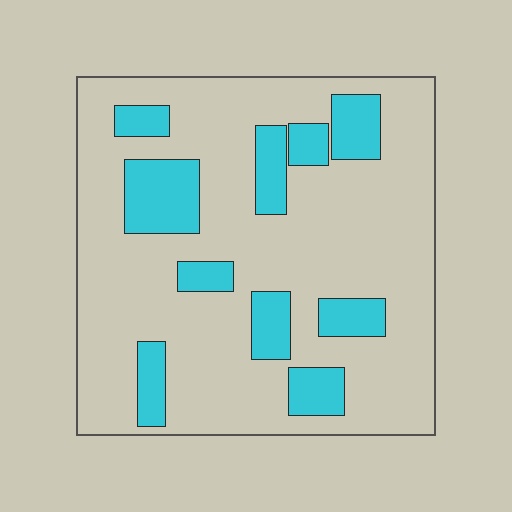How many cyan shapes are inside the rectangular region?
10.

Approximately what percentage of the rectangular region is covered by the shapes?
Approximately 20%.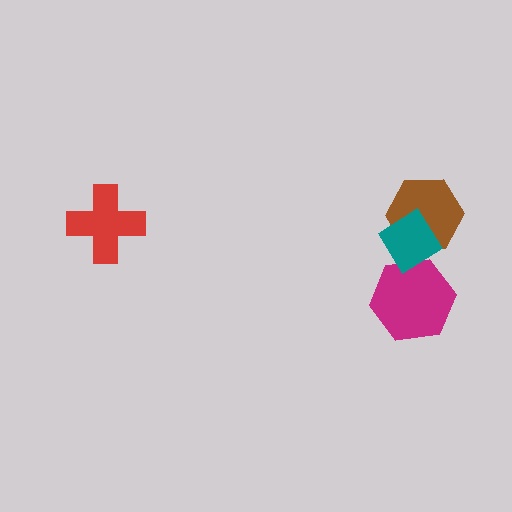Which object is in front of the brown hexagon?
The teal diamond is in front of the brown hexagon.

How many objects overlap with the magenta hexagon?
1 object overlaps with the magenta hexagon.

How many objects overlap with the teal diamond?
2 objects overlap with the teal diamond.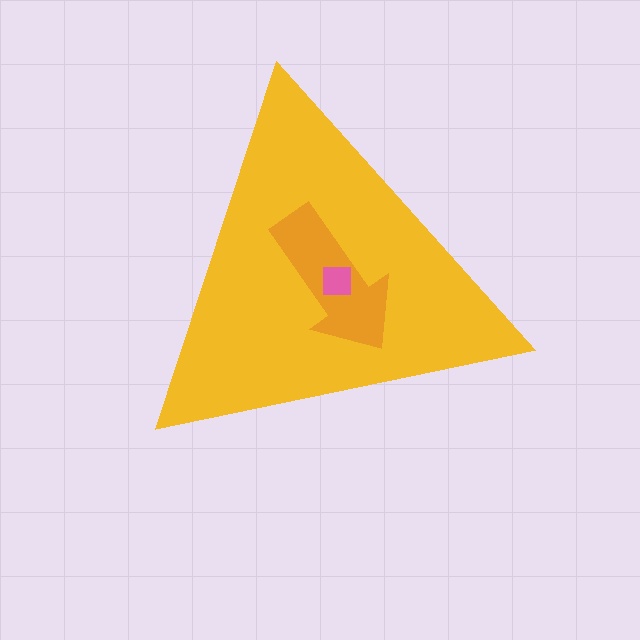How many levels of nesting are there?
3.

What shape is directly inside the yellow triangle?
The orange arrow.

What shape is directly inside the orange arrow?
The pink square.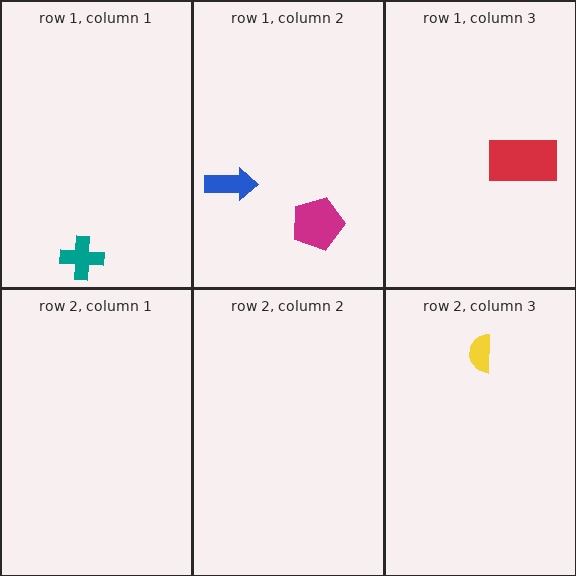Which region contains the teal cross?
The row 1, column 1 region.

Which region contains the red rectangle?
The row 1, column 3 region.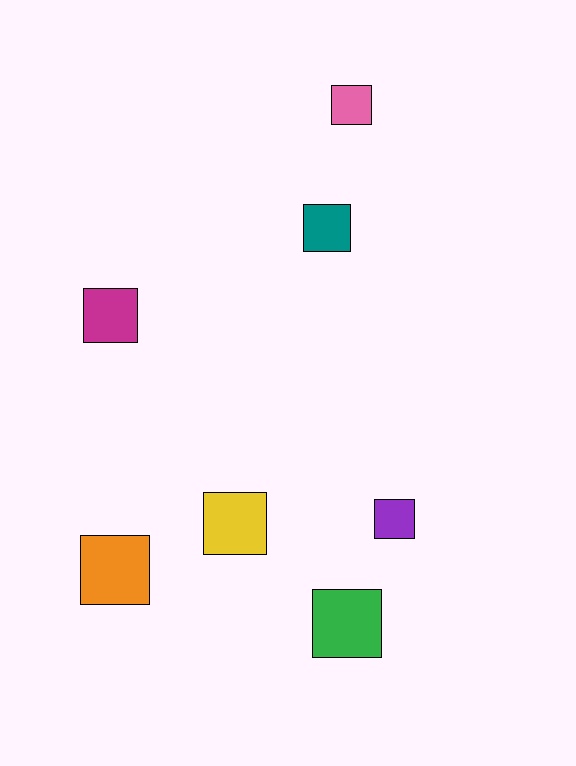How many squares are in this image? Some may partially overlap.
There are 7 squares.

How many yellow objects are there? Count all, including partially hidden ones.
There is 1 yellow object.